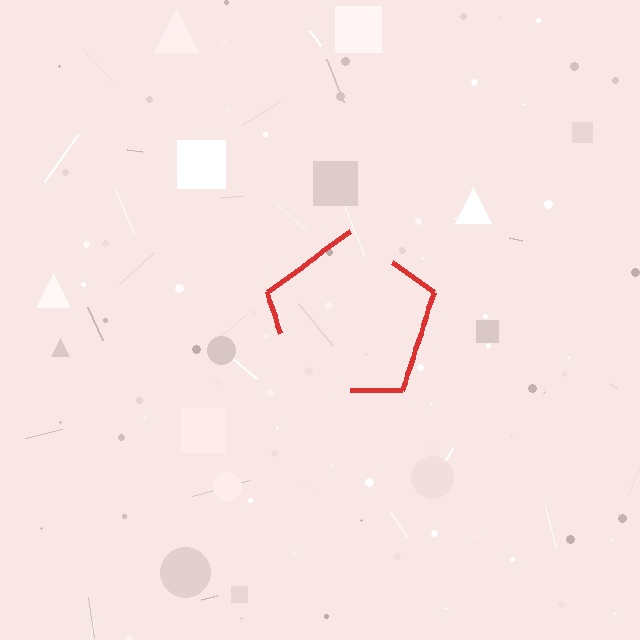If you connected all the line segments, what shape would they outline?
They would outline a pentagon.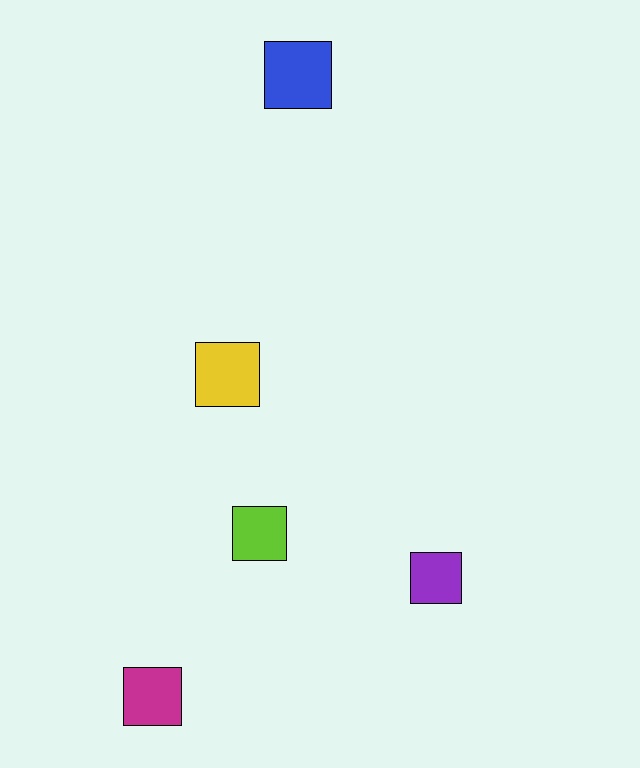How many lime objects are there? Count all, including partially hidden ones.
There is 1 lime object.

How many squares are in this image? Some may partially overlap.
There are 5 squares.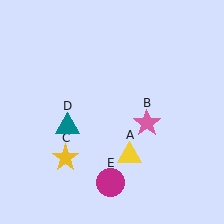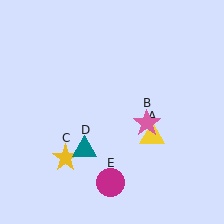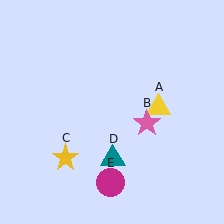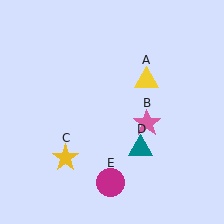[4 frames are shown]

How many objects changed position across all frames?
2 objects changed position: yellow triangle (object A), teal triangle (object D).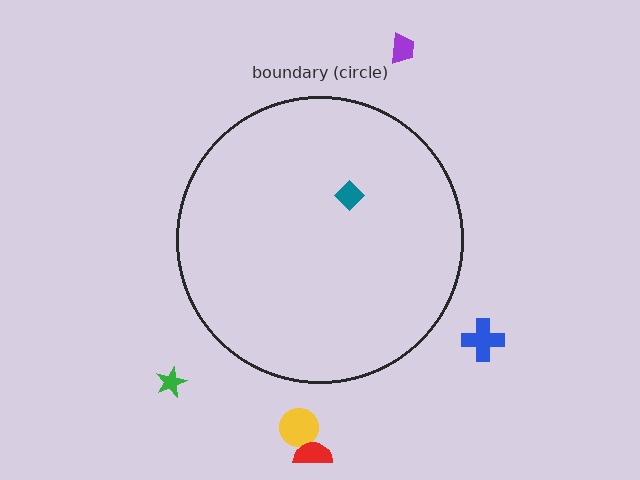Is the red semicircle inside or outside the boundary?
Outside.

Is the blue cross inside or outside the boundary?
Outside.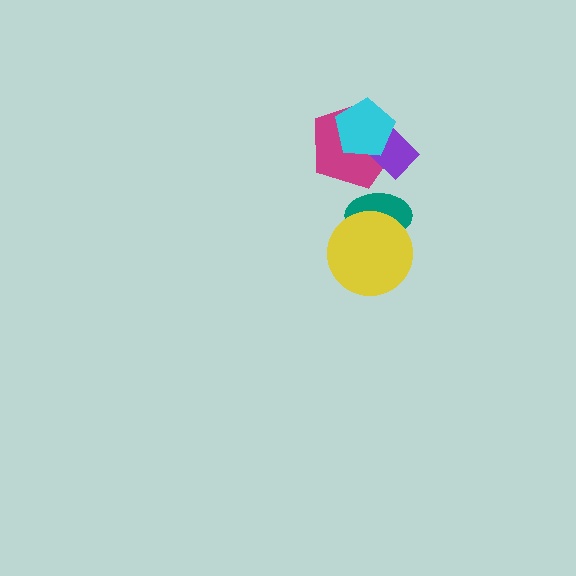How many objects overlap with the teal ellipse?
1 object overlaps with the teal ellipse.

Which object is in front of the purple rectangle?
The cyan pentagon is in front of the purple rectangle.